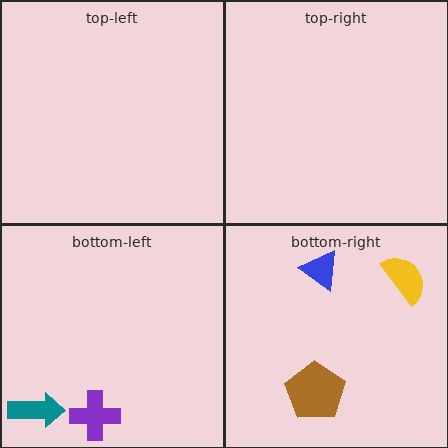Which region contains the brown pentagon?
The bottom-right region.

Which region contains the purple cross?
The bottom-left region.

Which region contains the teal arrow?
The bottom-left region.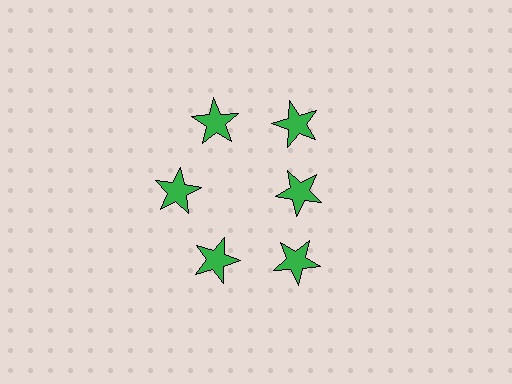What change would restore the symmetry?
The symmetry would be restored by moving it outward, back onto the ring so that all 6 stars sit at equal angles and equal distance from the center.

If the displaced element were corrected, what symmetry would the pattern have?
It would have 6-fold rotational symmetry — the pattern would map onto itself every 60 degrees.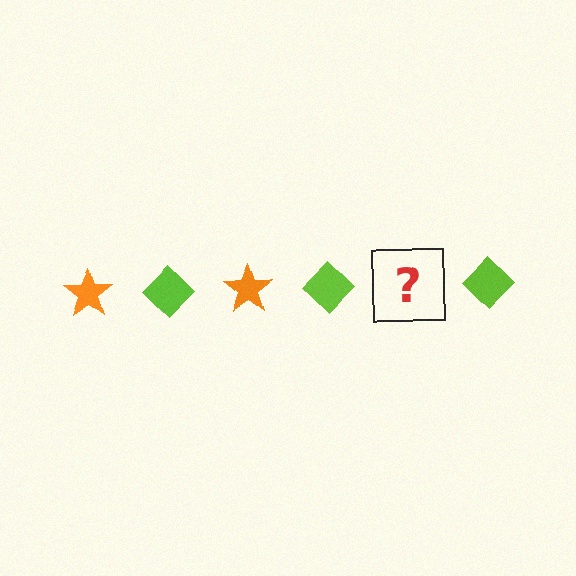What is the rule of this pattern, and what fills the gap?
The rule is that the pattern alternates between orange star and lime diamond. The gap should be filled with an orange star.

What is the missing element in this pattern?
The missing element is an orange star.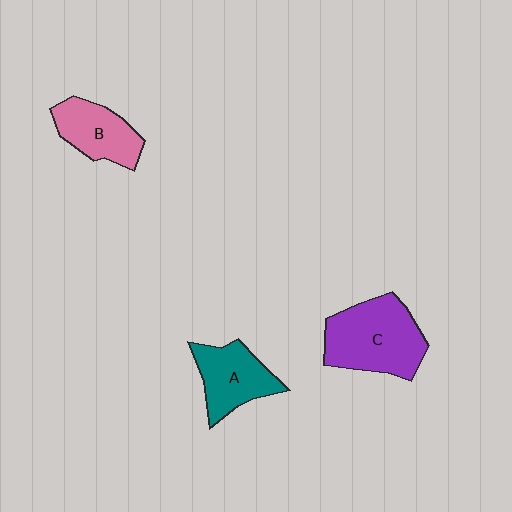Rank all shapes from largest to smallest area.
From largest to smallest: C (purple), A (teal), B (pink).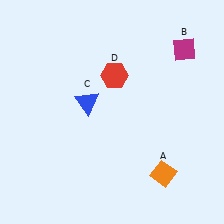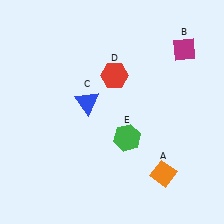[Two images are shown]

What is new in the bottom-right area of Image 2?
A green hexagon (E) was added in the bottom-right area of Image 2.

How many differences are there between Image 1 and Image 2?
There is 1 difference between the two images.